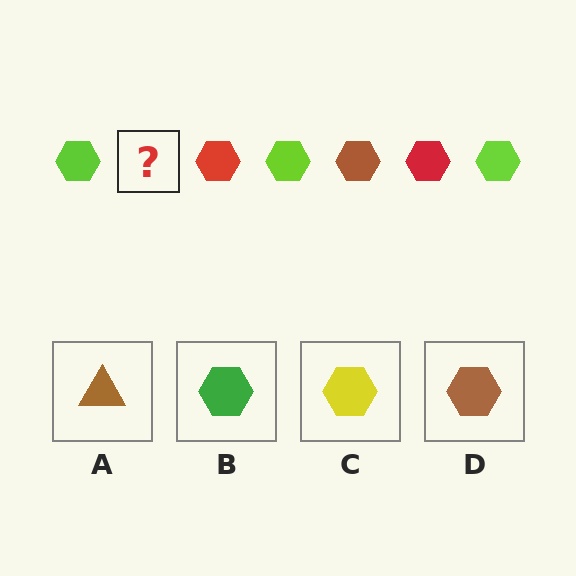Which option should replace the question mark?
Option D.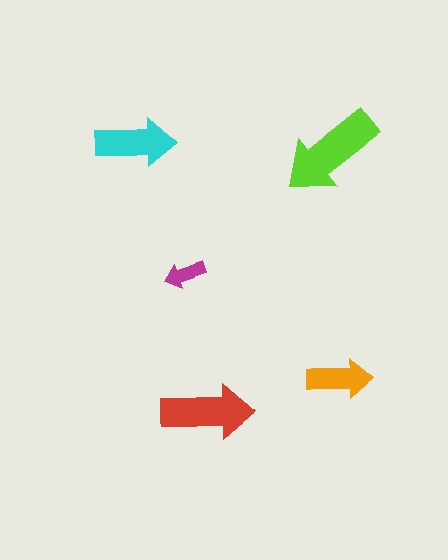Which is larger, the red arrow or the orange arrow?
The red one.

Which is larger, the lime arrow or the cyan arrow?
The lime one.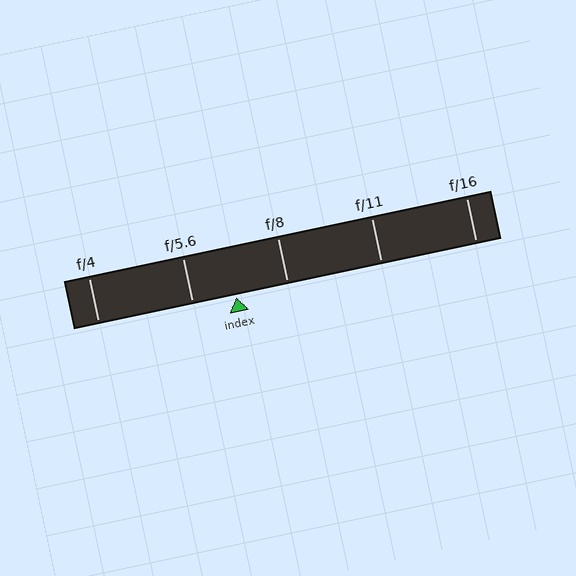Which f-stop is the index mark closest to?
The index mark is closest to f/5.6.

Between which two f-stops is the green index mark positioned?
The index mark is between f/5.6 and f/8.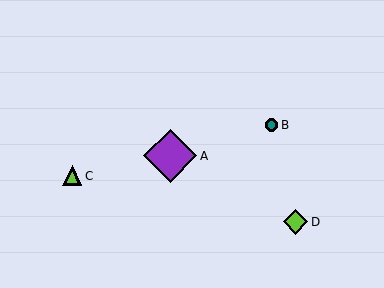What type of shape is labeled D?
Shape D is a lime diamond.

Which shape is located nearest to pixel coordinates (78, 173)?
The lime triangle (labeled C) at (72, 176) is nearest to that location.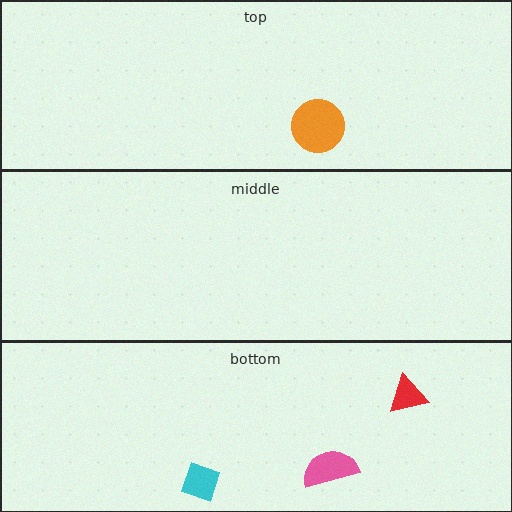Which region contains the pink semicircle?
The bottom region.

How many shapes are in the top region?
1.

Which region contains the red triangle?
The bottom region.